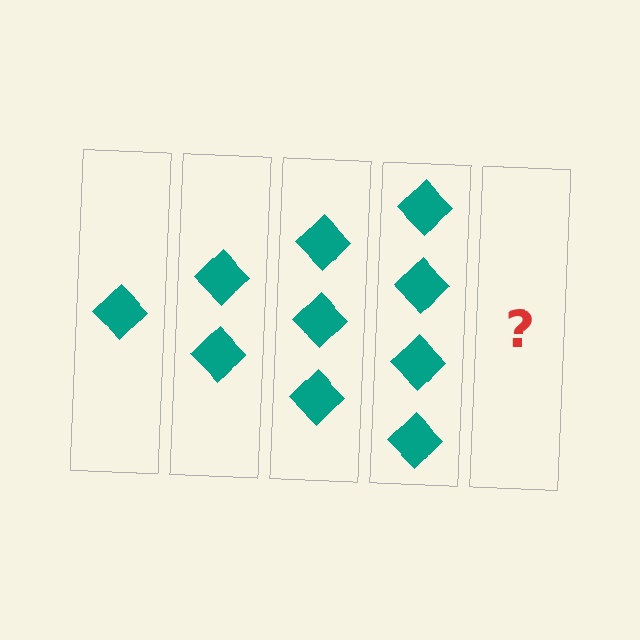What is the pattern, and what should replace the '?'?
The pattern is that each step adds one more diamond. The '?' should be 5 diamonds.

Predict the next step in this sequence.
The next step is 5 diamonds.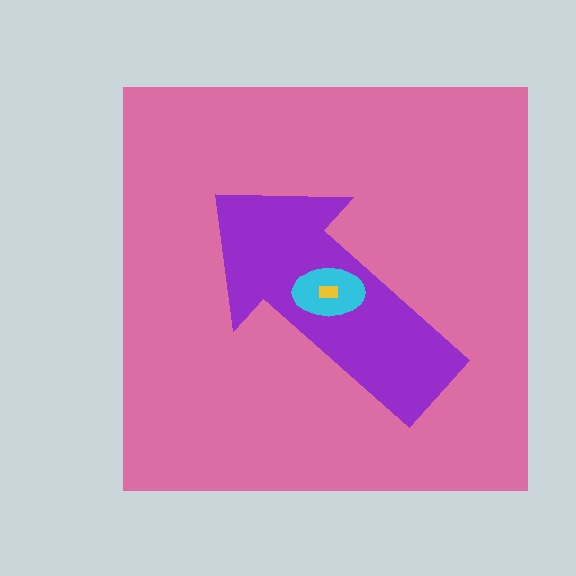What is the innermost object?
The yellow rectangle.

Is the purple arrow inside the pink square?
Yes.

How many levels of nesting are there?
4.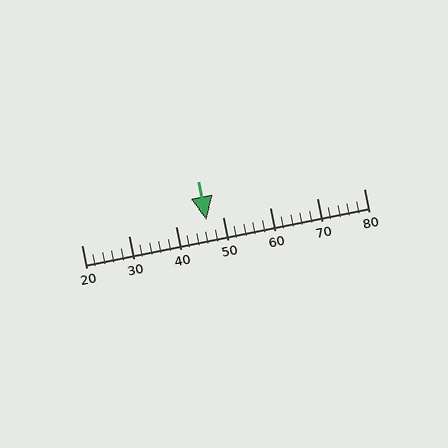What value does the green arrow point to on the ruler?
The green arrow points to approximately 46.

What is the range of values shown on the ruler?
The ruler shows values from 20 to 80.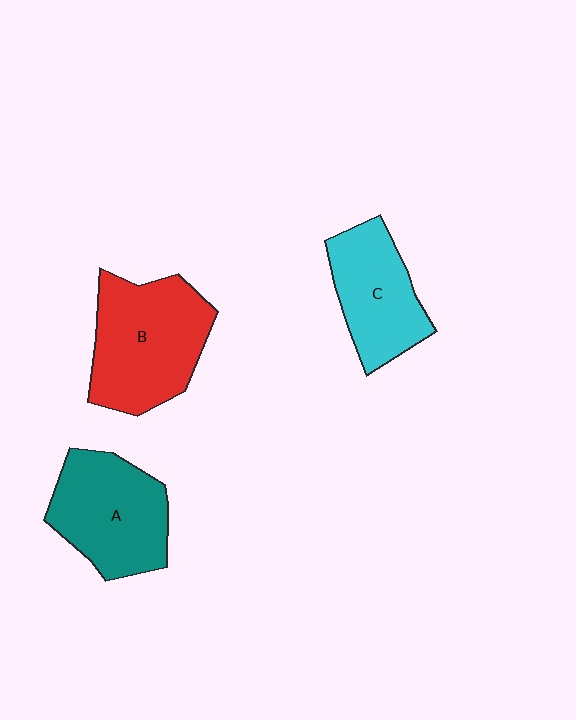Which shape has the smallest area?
Shape C (cyan).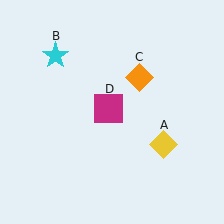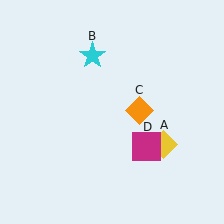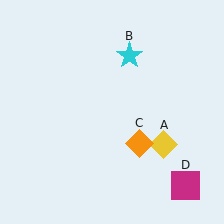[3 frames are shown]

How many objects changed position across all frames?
3 objects changed position: cyan star (object B), orange diamond (object C), magenta square (object D).